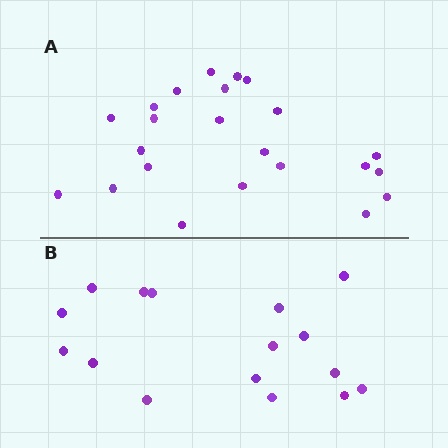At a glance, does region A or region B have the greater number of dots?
Region A (the top region) has more dots.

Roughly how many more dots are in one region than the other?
Region A has roughly 8 or so more dots than region B.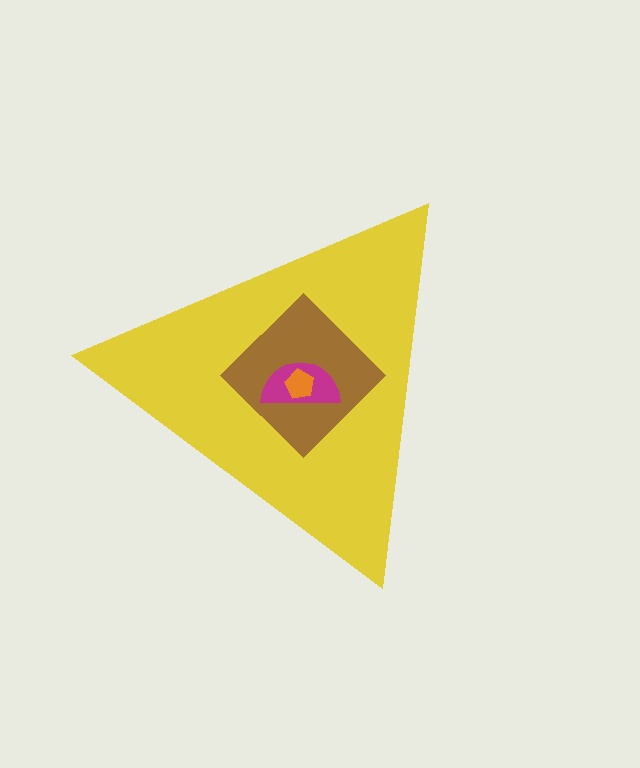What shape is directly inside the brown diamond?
The magenta semicircle.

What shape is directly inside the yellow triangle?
The brown diamond.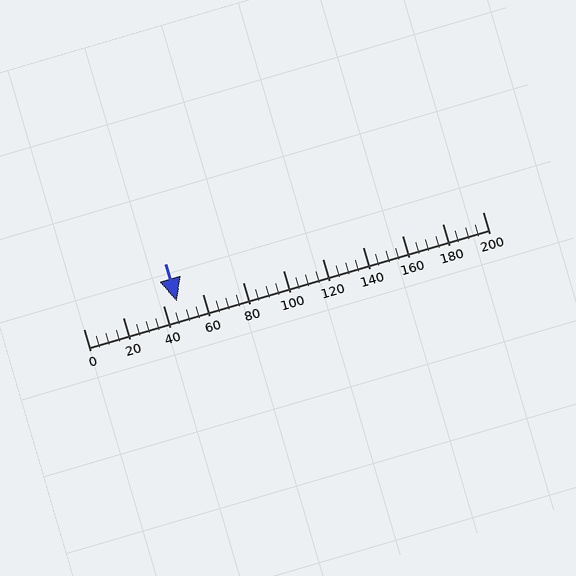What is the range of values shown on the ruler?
The ruler shows values from 0 to 200.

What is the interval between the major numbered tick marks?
The major tick marks are spaced 20 units apart.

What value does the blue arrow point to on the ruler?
The blue arrow points to approximately 47.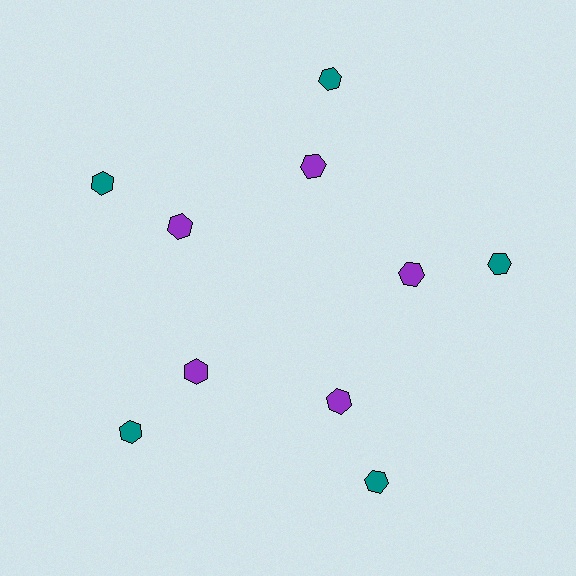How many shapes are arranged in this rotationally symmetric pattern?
There are 10 shapes, arranged in 5 groups of 2.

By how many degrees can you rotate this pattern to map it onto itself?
The pattern maps onto itself every 72 degrees of rotation.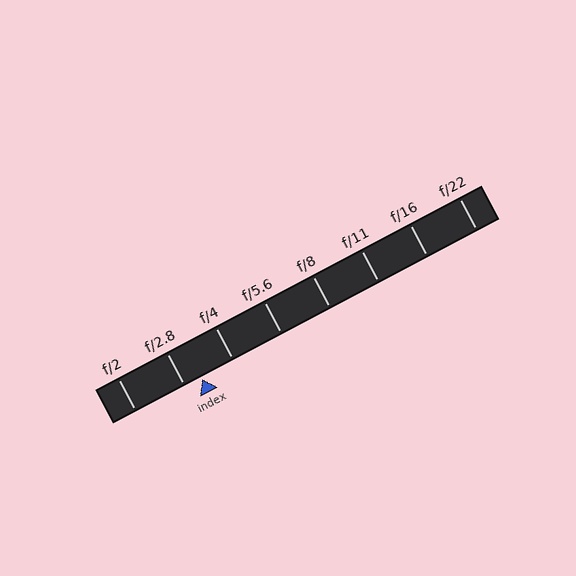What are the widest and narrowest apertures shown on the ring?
The widest aperture shown is f/2 and the narrowest is f/22.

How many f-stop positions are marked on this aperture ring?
There are 8 f-stop positions marked.